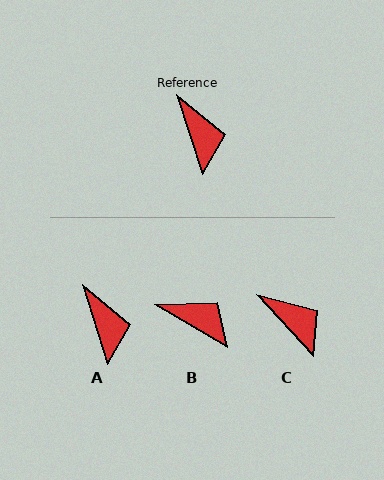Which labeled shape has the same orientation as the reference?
A.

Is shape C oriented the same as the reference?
No, it is off by about 25 degrees.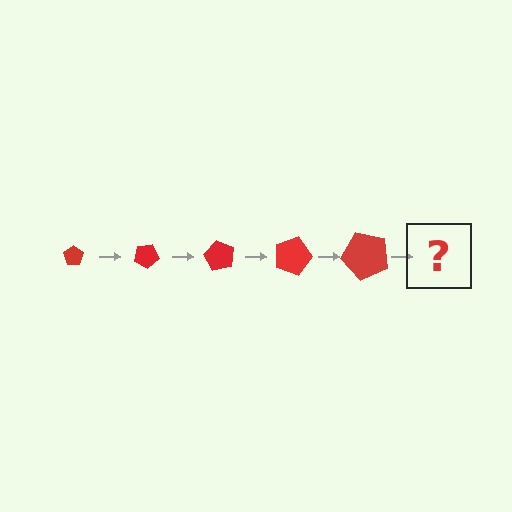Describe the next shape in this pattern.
It should be a pentagon, larger than the previous one and rotated 150 degrees from the start.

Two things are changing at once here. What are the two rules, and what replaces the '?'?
The two rules are that the pentagon grows larger each step and it rotates 30 degrees each step. The '?' should be a pentagon, larger than the previous one and rotated 150 degrees from the start.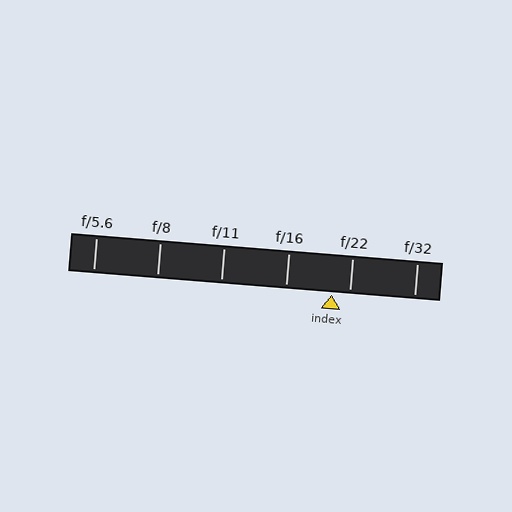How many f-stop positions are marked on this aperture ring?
There are 6 f-stop positions marked.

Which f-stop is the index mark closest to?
The index mark is closest to f/22.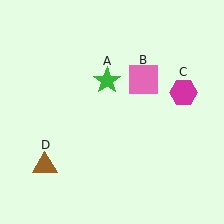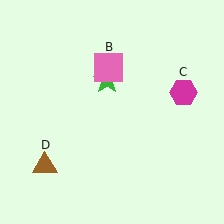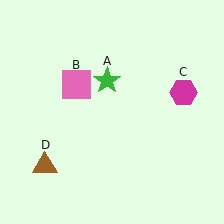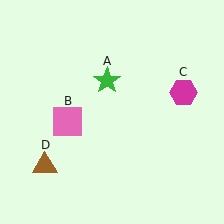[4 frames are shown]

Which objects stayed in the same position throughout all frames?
Green star (object A) and magenta hexagon (object C) and brown triangle (object D) remained stationary.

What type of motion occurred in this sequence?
The pink square (object B) rotated counterclockwise around the center of the scene.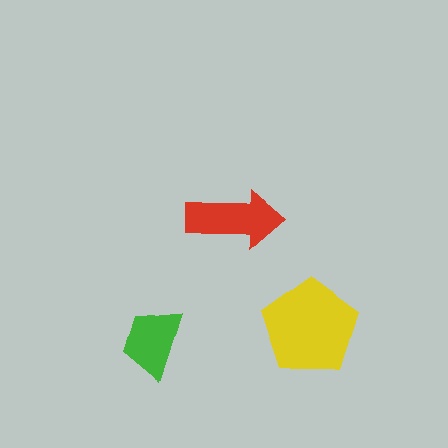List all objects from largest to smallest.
The yellow pentagon, the red arrow, the green trapezoid.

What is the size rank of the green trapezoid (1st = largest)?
3rd.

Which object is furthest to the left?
The green trapezoid is leftmost.